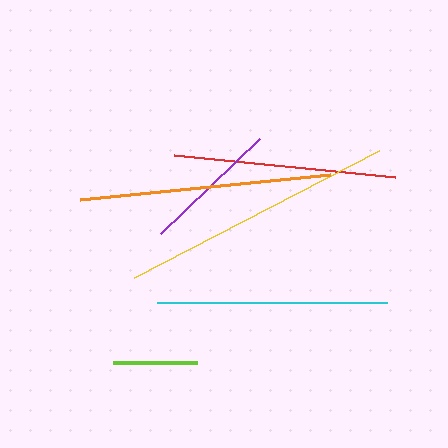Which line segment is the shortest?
The lime line is the shortest at approximately 84 pixels.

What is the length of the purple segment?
The purple segment is approximately 137 pixels long.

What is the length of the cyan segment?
The cyan segment is approximately 230 pixels long.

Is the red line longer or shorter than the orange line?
The orange line is longer than the red line.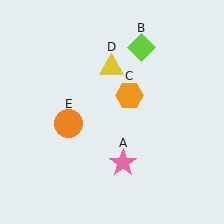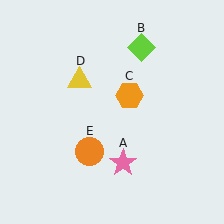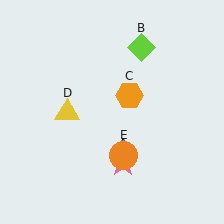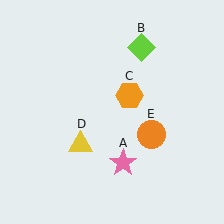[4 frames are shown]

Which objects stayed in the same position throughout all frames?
Pink star (object A) and lime diamond (object B) and orange hexagon (object C) remained stationary.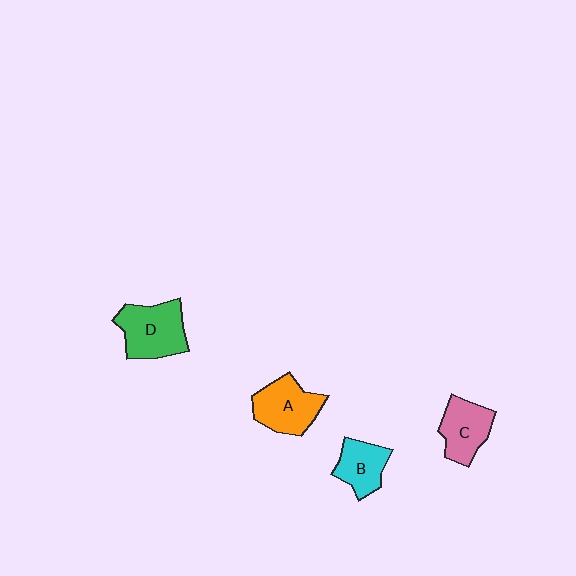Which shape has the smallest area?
Shape B (cyan).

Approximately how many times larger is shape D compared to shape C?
Approximately 1.3 times.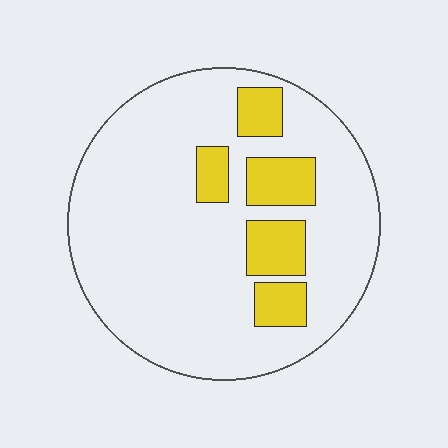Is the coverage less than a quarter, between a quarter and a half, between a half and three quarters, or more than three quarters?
Less than a quarter.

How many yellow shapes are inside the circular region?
5.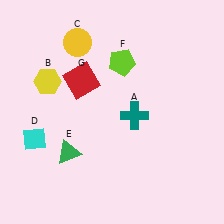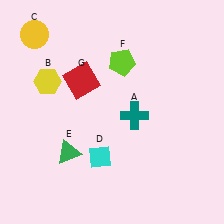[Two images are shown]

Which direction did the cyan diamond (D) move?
The cyan diamond (D) moved right.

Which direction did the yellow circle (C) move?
The yellow circle (C) moved left.